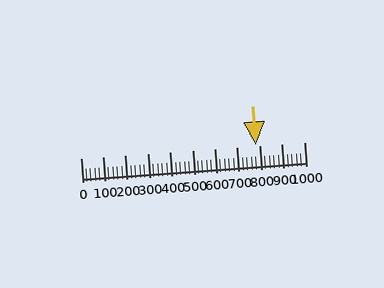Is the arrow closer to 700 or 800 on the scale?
The arrow is closer to 800.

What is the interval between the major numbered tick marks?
The major tick marks are spaced 100 units apart.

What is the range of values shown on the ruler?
The ruler shows values from 0 to 1000.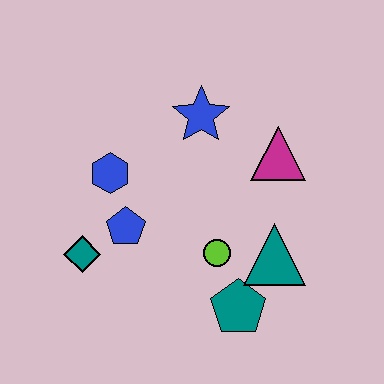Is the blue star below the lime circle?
No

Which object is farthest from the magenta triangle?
The teal diamond is farthest from the magenta triangle.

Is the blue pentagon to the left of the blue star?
Yes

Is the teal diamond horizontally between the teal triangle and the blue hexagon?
No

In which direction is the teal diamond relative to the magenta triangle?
The teal diamond is to the left of the magenta triangle.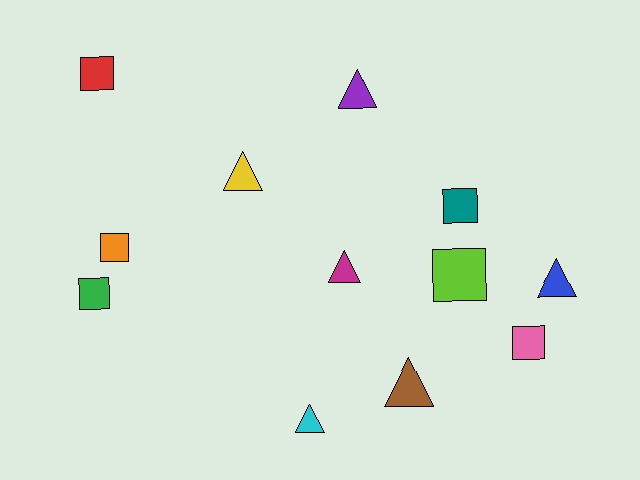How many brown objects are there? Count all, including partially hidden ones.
There is 1 brown object.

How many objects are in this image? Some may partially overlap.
There are 12 objects.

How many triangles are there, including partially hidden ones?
There are 6 triangles.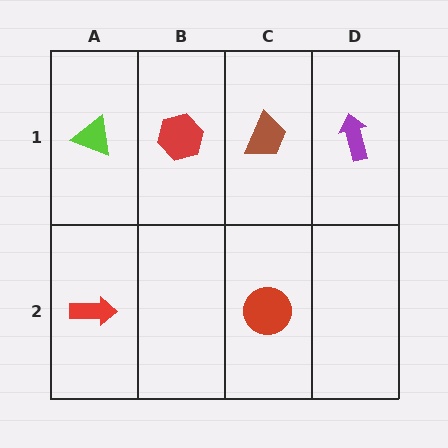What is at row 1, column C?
A brown trapezoid.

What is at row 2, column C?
A red circle.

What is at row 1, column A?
A lime triangle.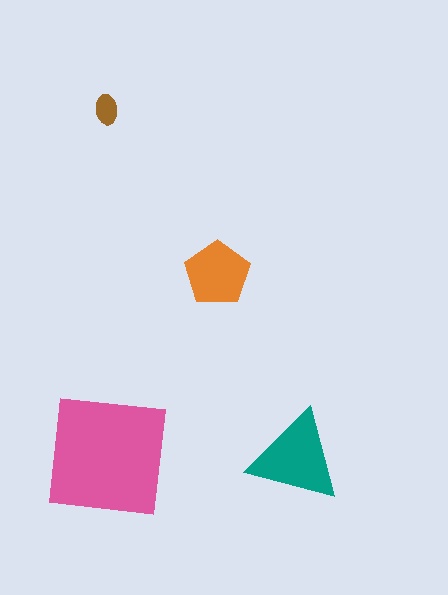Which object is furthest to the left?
The brown ellipse is leftmost.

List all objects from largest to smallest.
The pink square, the teal triangle, the orange pentagon, the brown ellipse.